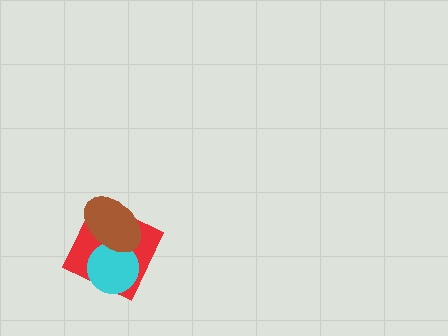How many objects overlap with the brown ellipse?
2 objects overlap with the brown ellipse.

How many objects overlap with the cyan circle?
2 objects overlap with the cyan circle.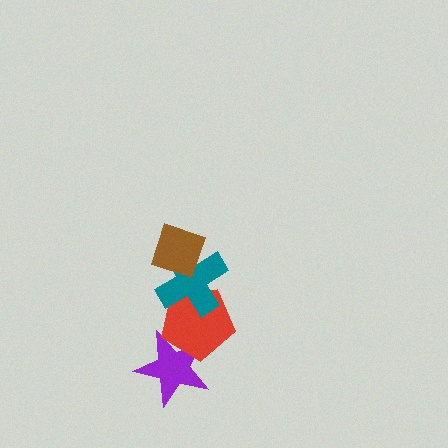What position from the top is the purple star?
The purple star is 4th from the top.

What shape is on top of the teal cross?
The brown diamond is on top of the teal cross.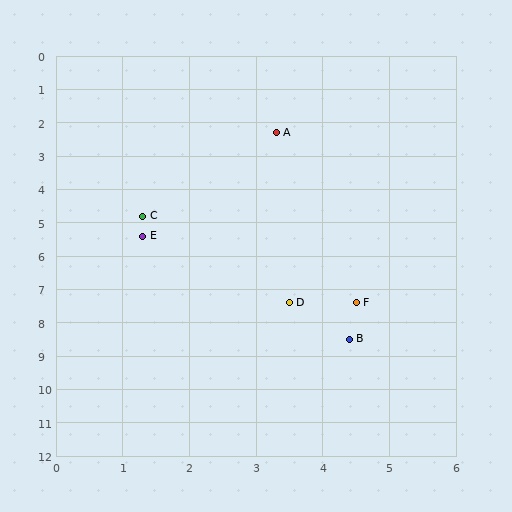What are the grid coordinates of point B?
Point B is at approximately (4.4, 8.5).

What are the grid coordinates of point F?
Point F is at approximately (4.5, 7.4).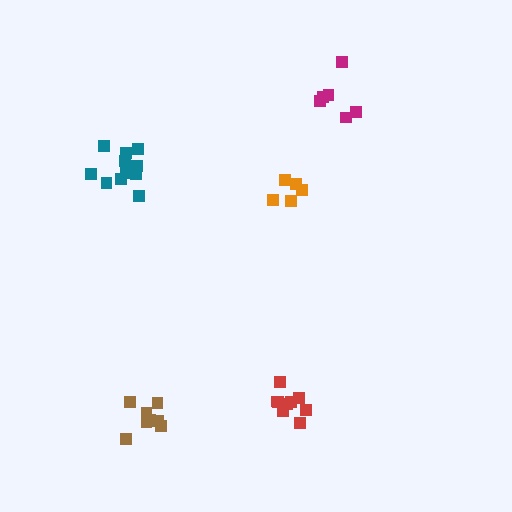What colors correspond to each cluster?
The clusters are colored: teal, orange, magenta, red, brown.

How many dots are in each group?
Group 1: 11 dots, Group 2: 5 dots, Group 3: 6 dots, Group 4: 9 dots, Group 5: 8 dots (39 total).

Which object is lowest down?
The brown cluster is bottommost.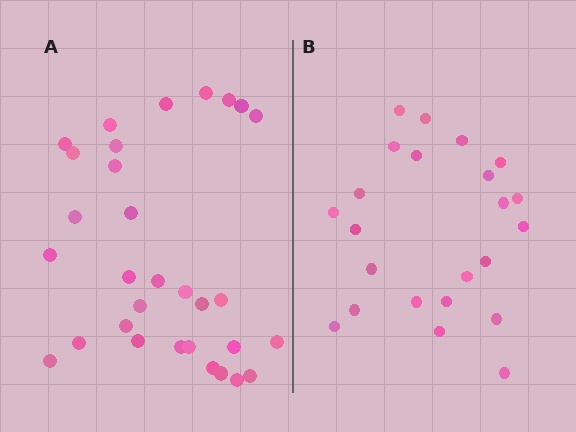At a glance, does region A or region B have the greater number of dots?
Region A (the left region) has more dots.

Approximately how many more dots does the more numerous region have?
Region A has roughly 8 or so more dots than region B.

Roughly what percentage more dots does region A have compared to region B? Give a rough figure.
About 35% more.